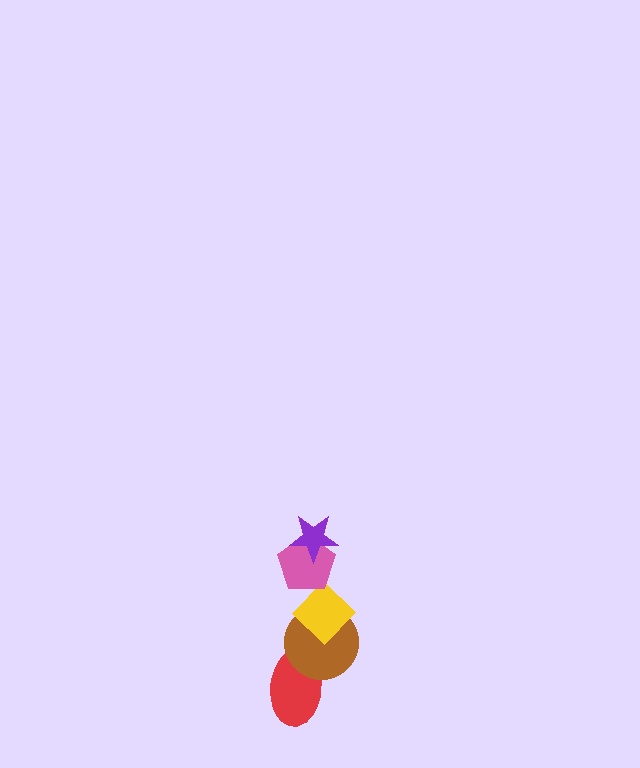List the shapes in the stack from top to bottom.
From top to bottom: the purple star, the pink pentagon, the yellow diamond, the brown circle, the red ellipse.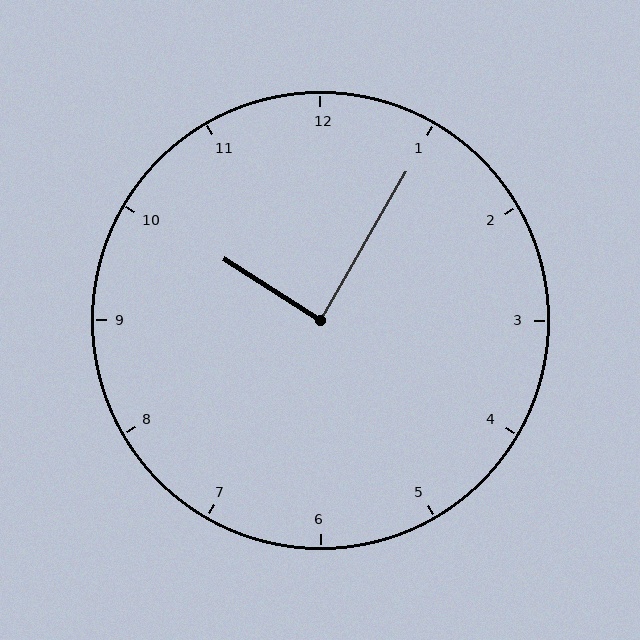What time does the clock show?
10:05.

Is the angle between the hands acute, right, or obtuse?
It is right.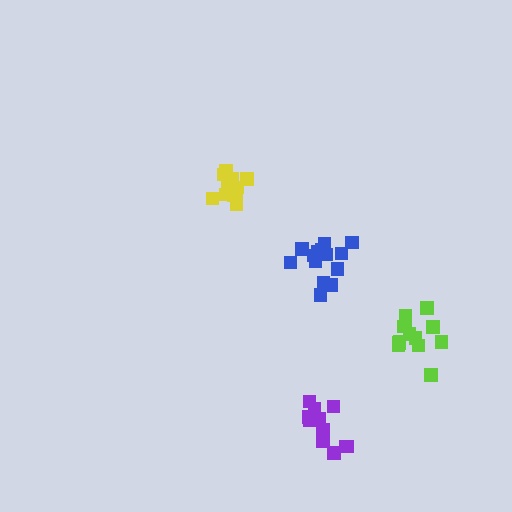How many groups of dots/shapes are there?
There are 4 groups.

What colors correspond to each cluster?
The clusters are colored: purple, blue, yellow, lime.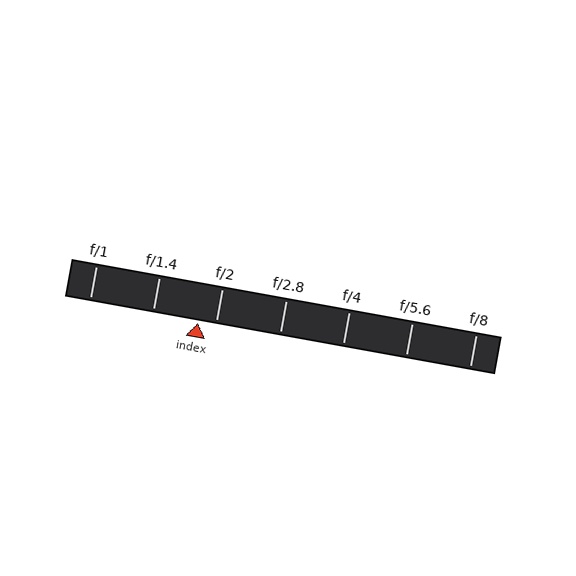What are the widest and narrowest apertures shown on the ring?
The widest aperture shown is f/1 and the narrowest is f/8.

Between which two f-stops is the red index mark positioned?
The index mark is between f/1.4 and f/2.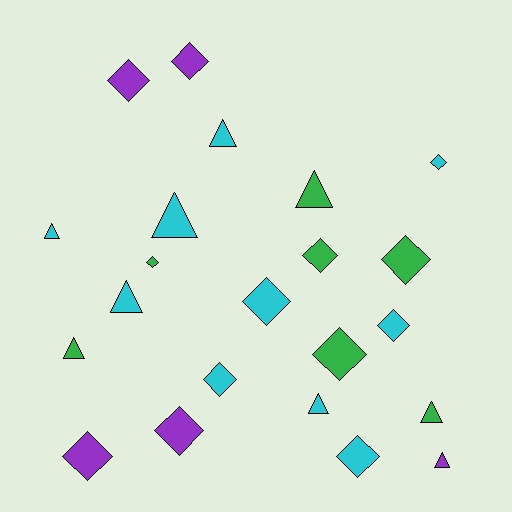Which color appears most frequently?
Cyan, with 10 objects.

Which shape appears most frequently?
Diamond, with 13 objects.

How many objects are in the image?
There are 22 objects.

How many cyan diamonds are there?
There are 5 cyan diamonds.